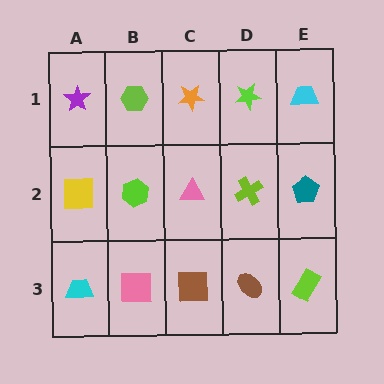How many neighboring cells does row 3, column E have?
2.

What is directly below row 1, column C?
A pink triangle.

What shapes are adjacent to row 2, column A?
A purple star (row 1, column A), a cyan trapezoid (row 3, column A), a lime hexagon (row 2, column B).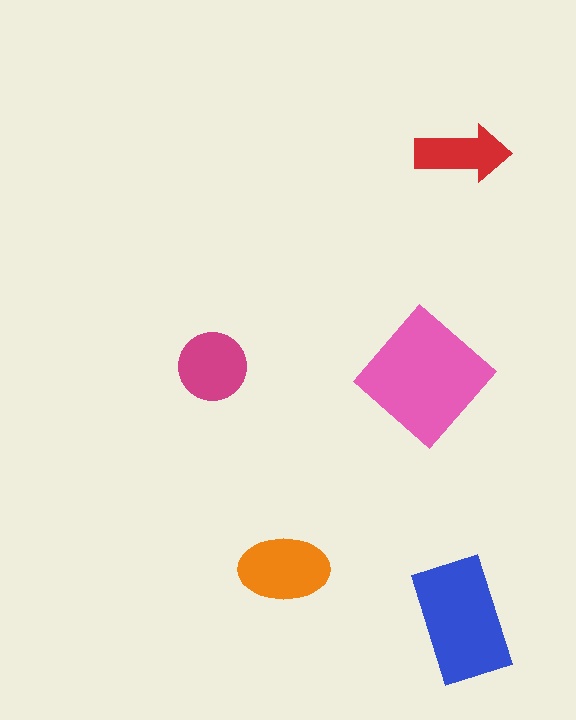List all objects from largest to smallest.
The pink diamond, the blue rectangle, the orange ellipse, the magenta circle, the red arrow.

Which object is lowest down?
The blue rectangle is bottommost.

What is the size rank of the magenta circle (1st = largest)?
4th.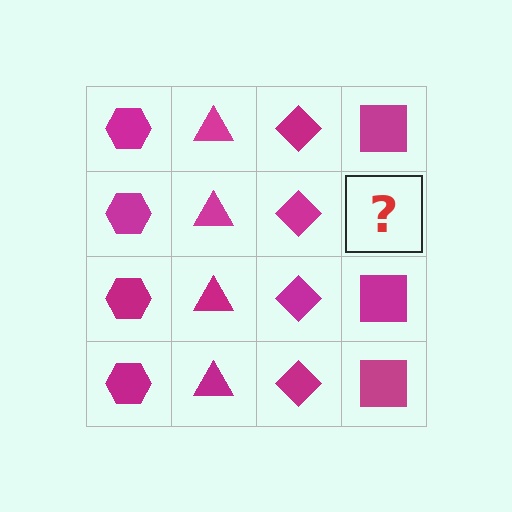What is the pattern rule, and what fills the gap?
The rule is that each column has a consistent shape. The gap should be filled with a magenta square.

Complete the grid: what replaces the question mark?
The question mark should be replaced with a magenta square.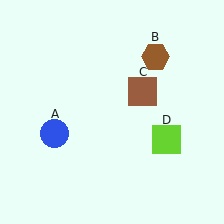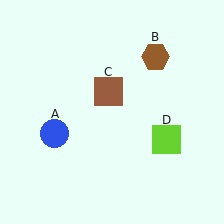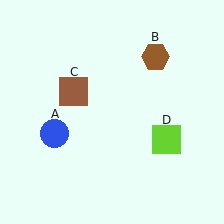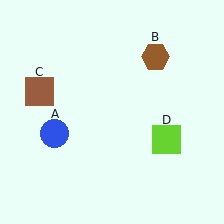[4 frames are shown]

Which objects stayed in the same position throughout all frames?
Blue circle (object A) and brown hexagon (object B) and lime square (object D) remained stationary.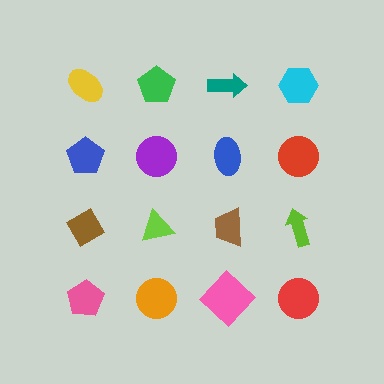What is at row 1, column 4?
A cyan hexagon.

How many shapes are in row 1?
4 shapes.